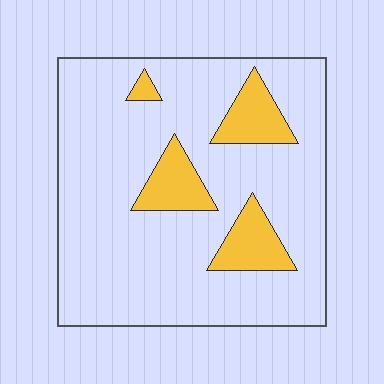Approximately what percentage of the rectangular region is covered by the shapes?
Approximately 15%.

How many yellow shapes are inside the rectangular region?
4.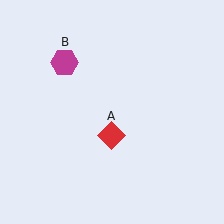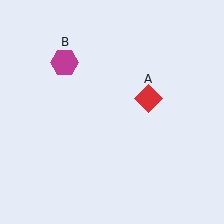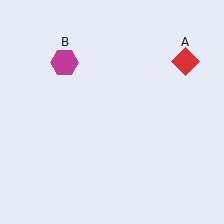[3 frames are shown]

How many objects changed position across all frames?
1 object changed position: red diamond (object A).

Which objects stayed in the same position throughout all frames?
Magenta hexagon (object B) remained stationary.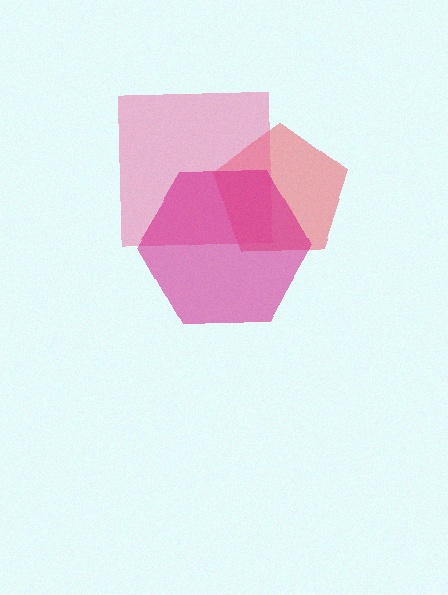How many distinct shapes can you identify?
There are 3 distinct shapes: a red pentagon, a pink square, a magenta hexagon.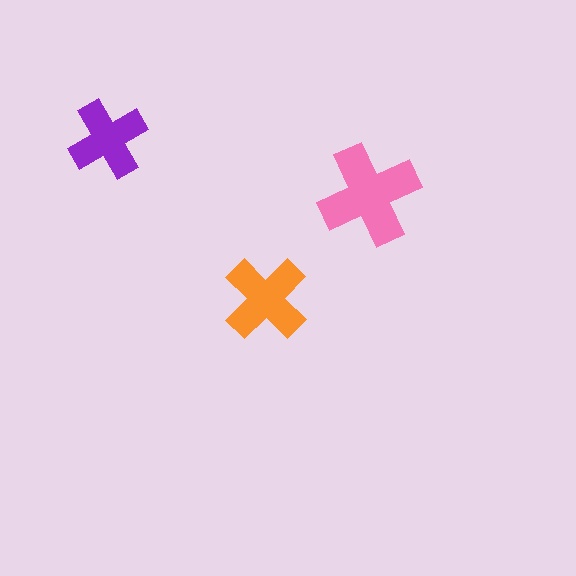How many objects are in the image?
There are 3 objects in the image.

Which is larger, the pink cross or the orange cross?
The pink one.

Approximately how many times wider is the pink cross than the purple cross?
About 1.5 times wider.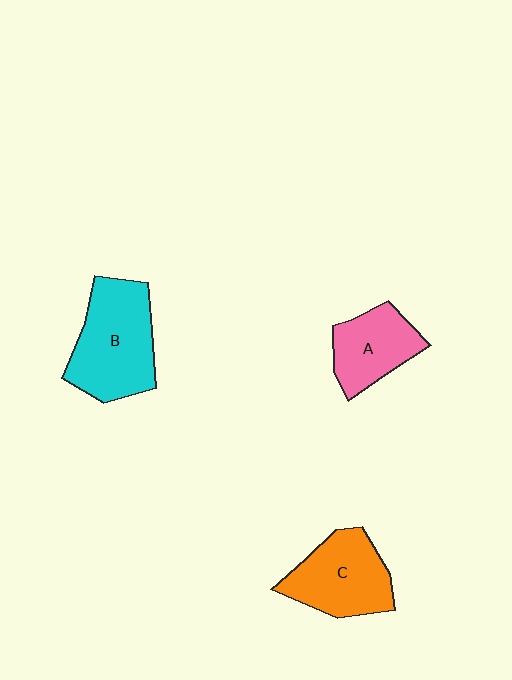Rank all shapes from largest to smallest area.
From largest to smallest: B (cyan), C (orange), A (pink).